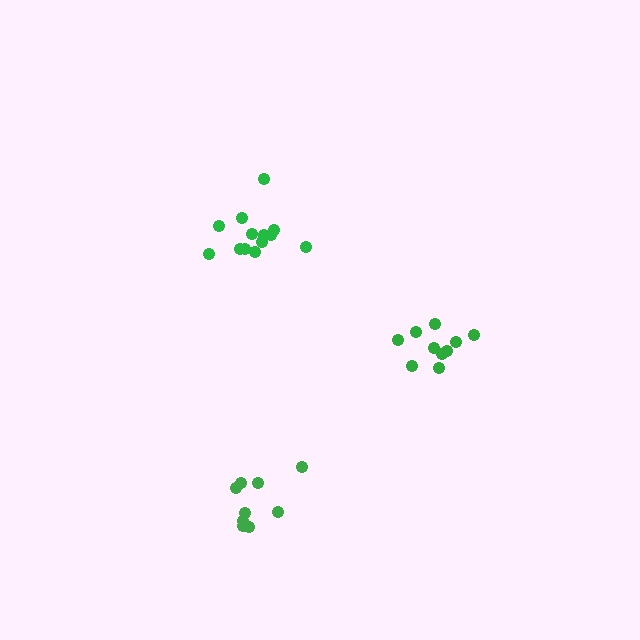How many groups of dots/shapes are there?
There are 3 groups.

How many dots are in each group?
Group 1: 10 dots, Group 2: 9 dots, Group 3: 13 dots (32 total).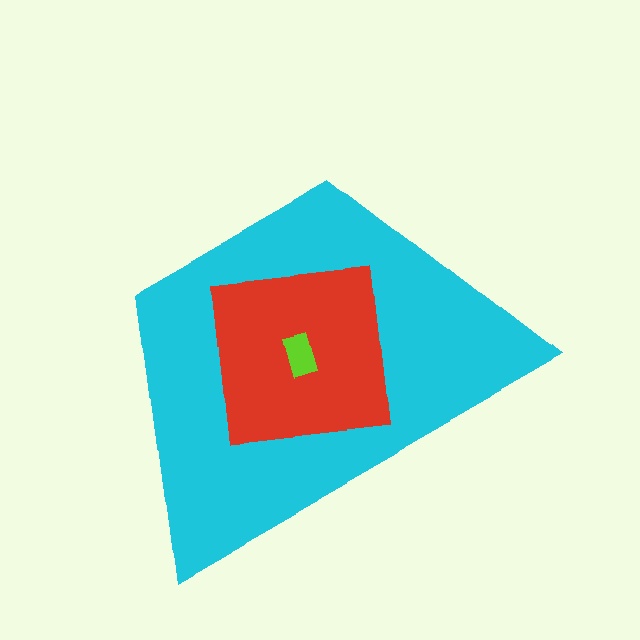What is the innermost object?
The lime rectangle.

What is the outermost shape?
The cyan trapezoid.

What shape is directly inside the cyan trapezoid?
The red square.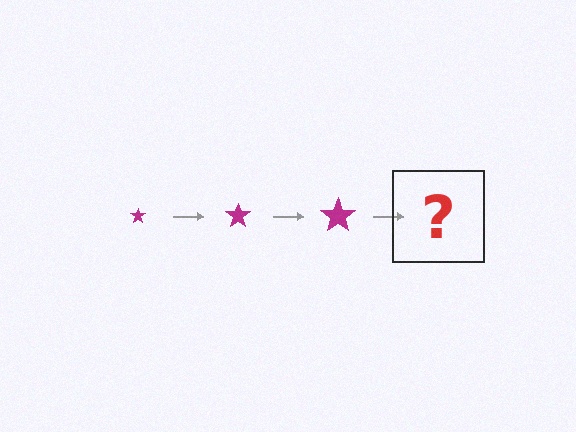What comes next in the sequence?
The next element should be a magenta star, larger than the previous one.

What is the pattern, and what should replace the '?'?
The pattern is that the star gets progressively larger each step. The '?' should be a magenta star, larger than the previous one.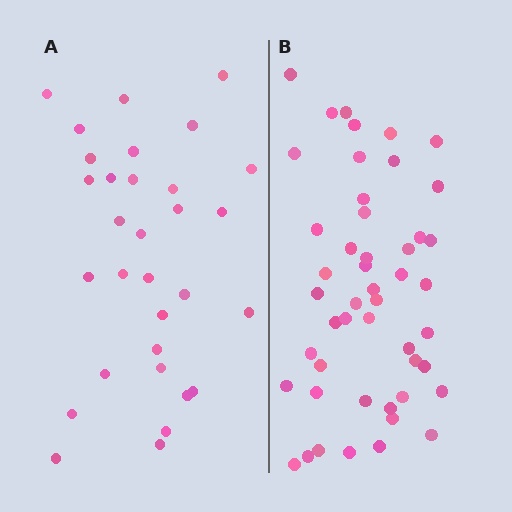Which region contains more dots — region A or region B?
Region B (the right region) has more dots.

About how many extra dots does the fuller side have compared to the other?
Region B has approximately 15 more dots than region A.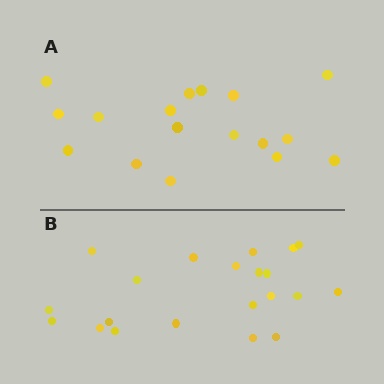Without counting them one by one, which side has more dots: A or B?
Region B (the bottom region) has more dots.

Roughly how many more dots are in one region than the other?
Region B has about 4 more dots than region A.